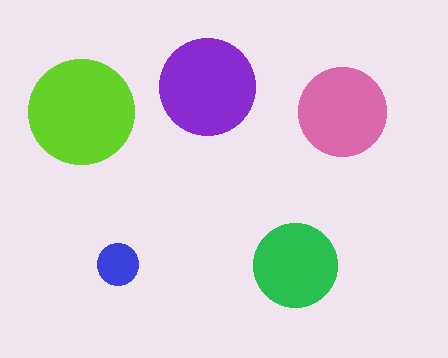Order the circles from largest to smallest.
the lime one, the purple one, the pink one, the green one, the blue one.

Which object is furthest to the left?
The lime circle is leftmost.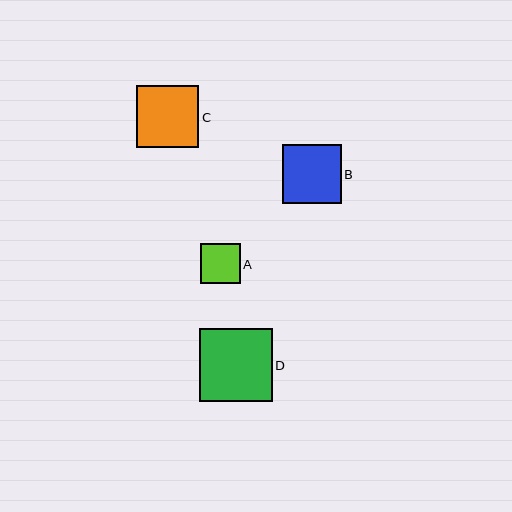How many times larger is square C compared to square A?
Square C is approximately 1.6 times the size of square A.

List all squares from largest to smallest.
From largest to smallest: D, C, B, A.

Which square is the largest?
Square D is the largest with a size of approximately 73 pixels.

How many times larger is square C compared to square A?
Square C is approximately 1.6 times the size of square A.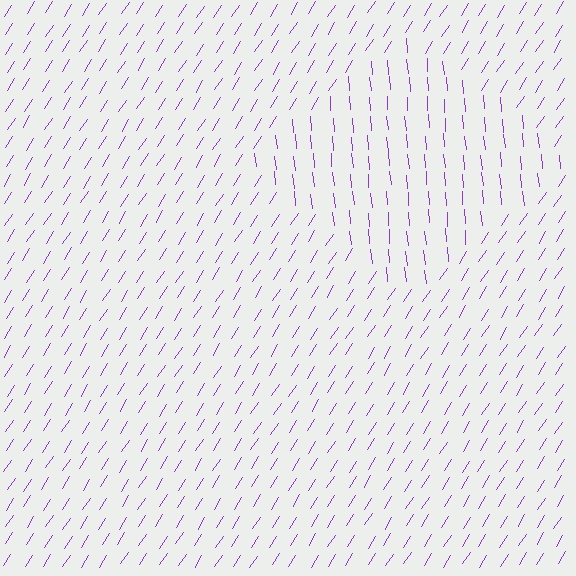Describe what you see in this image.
The image is filled with small purple line segments. A diamond region in the image has lines oriented differently from the surrounding lines, creating a visible texture boundary.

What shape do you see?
I see a diamond.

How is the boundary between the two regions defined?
The boundary is defined purely by a change in line orientation (approximately 38 degrees difference). All lines are the same color and thickness.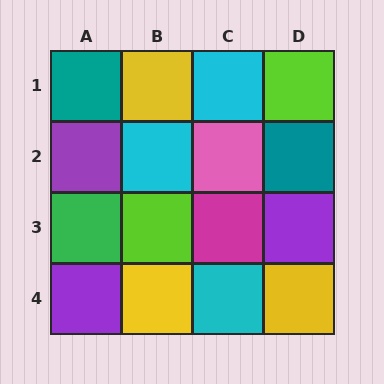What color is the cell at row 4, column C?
Cyan.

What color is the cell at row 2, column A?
Purple.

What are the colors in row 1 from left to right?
Teal, yellow, cyan, lime.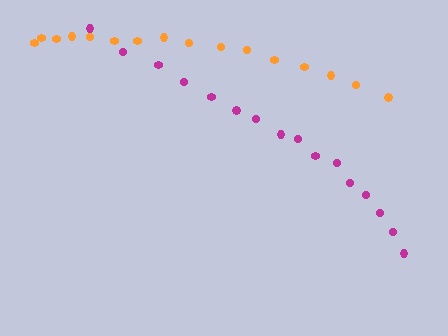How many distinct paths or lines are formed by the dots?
There are 2 distinct paths.